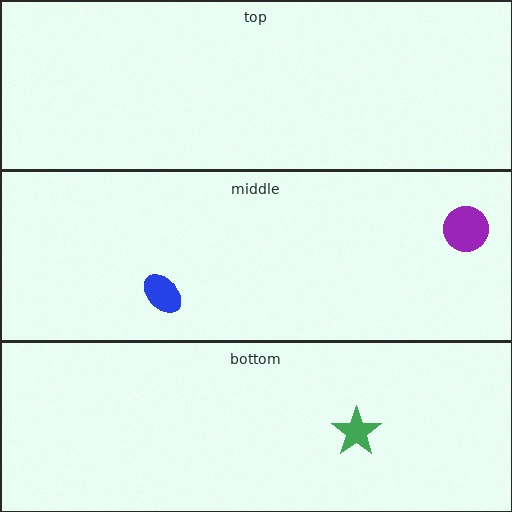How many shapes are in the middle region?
2.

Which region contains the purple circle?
The middle region.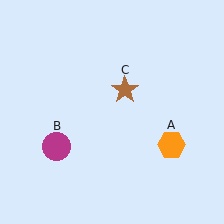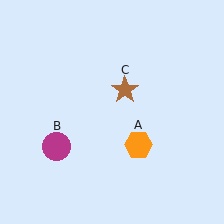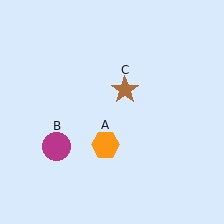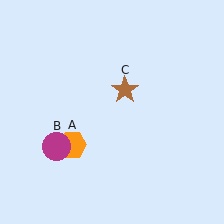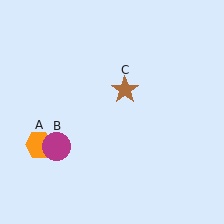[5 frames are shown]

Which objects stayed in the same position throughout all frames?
Magenta circle (object B) and brown star (object C) remained stationary.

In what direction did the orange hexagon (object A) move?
The orange hexagon (object A) moved left.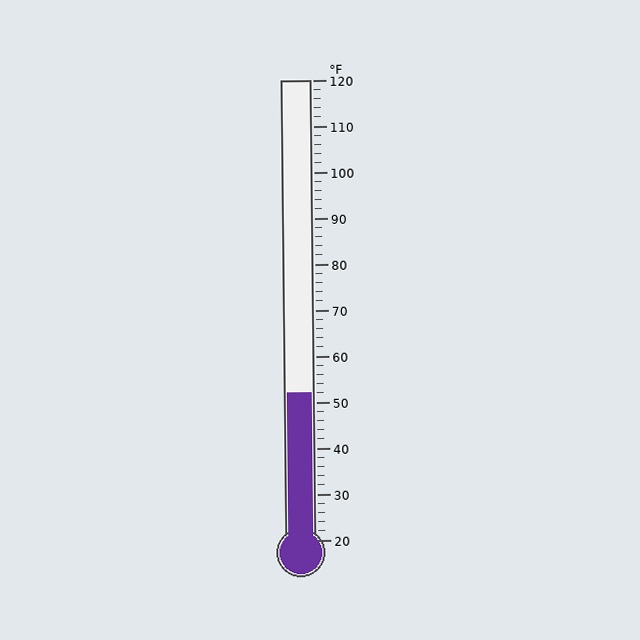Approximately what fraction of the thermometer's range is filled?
The thermometer is filled to approximately 30% of its range.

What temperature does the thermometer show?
The thermometer shows approximately 52°F.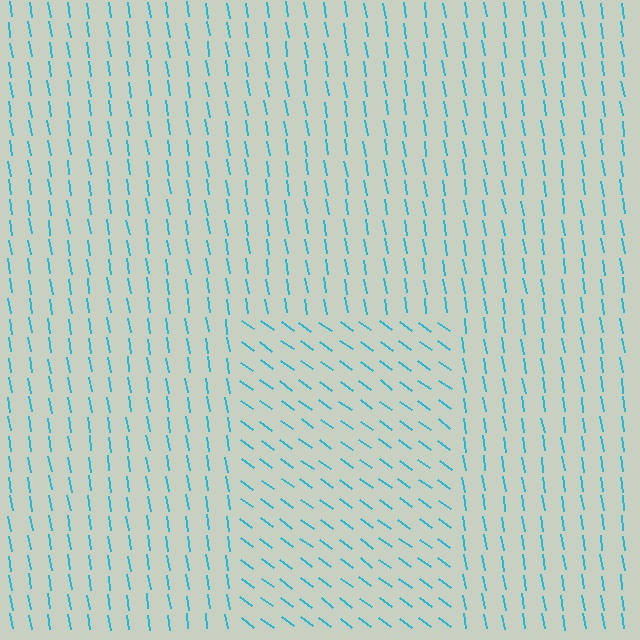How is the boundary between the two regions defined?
The boundary is defined purely by a change in line orientation (approximately 45 degrees difference). All lines are the same color and thickness.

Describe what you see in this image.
The image is filled with small cyan line segments. A rectangle region in the image has lines oriented differently from the surrounding lines, creating a visible texture boundary.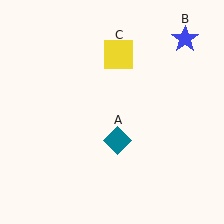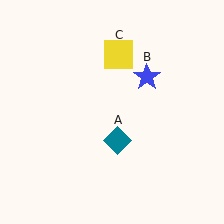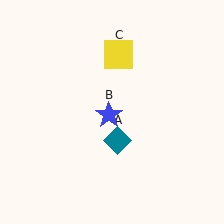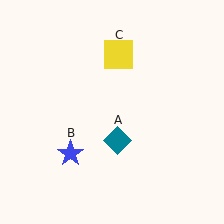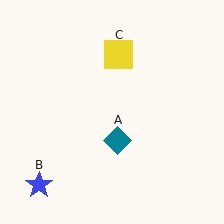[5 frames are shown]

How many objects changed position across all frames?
1 object changed position: blue star (object B).